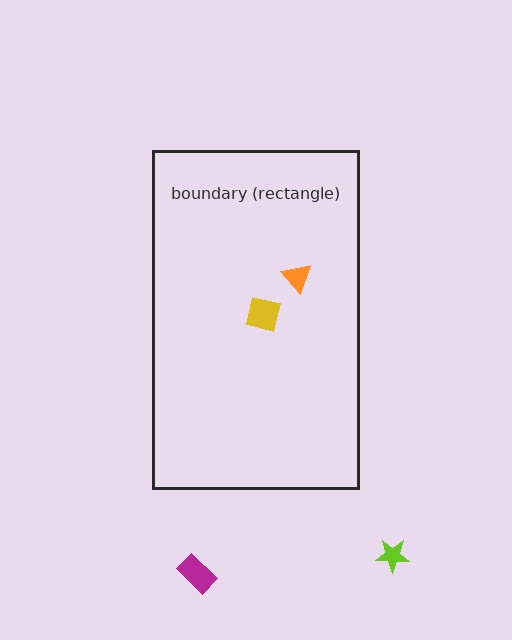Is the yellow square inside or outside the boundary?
Inside.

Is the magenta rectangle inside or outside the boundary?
Outside.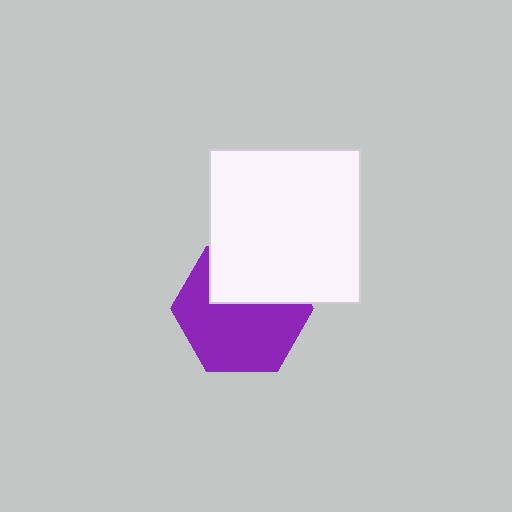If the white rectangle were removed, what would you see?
You would see the complete purple hexagon.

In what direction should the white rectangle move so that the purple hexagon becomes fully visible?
The white rectangle should move up. That is the shortest direction to clear the overlap and leave the purple hexagon fully visible.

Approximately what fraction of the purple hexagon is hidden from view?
Roughly 36% of the purple hexagon is hidden behind the white rectangle.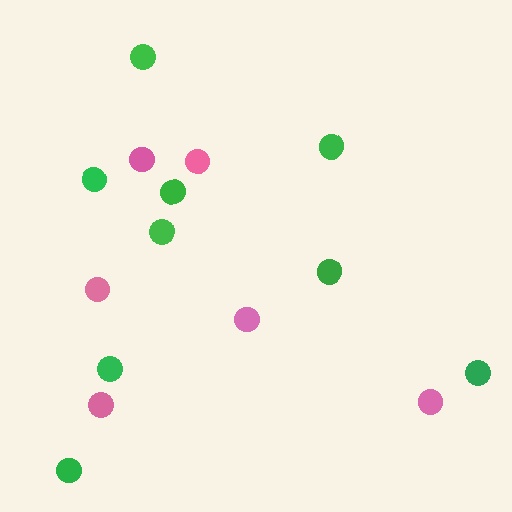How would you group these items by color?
There are 2 groups: one group of pink circles (6) and one group of green circles (9).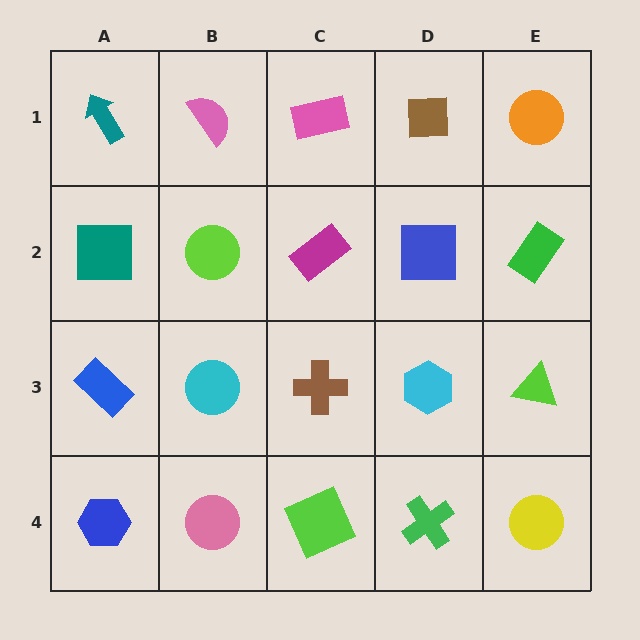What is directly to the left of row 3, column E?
A cyan hexagon.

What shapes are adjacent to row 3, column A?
A teal square (row 2, column A), a blue hexagon (row 4, column A), a cyan circle (row 3, column B).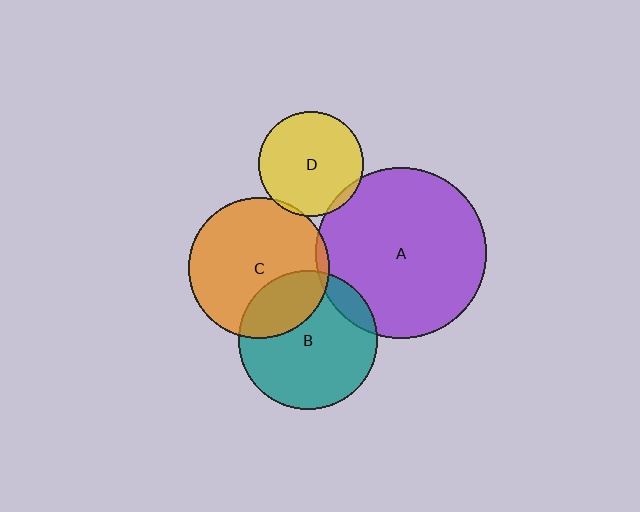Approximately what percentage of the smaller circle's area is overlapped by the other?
Approximately 5%.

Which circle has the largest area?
Circle A (purple).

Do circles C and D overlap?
Yes.